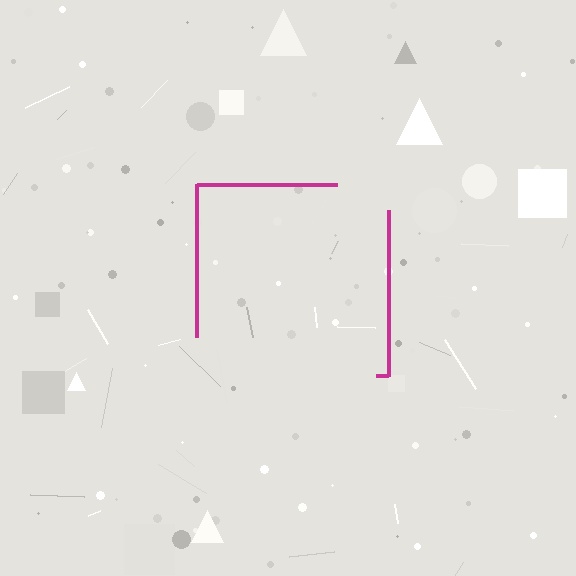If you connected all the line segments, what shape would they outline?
They would outline a square.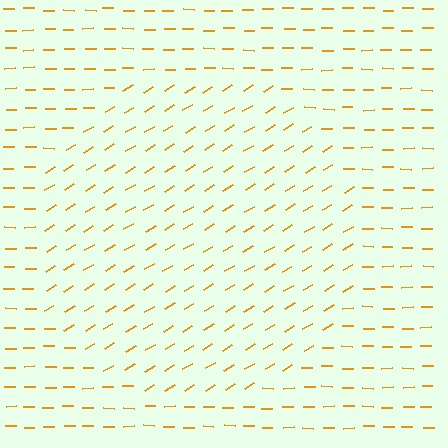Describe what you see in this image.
The image is filled with small orange line segments. A circle region in the image has lines oriented differently from the surrounding lines, creating a visible texture boundary.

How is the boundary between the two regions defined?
The boundary is defined purely by a change in line orientation (approximately 31 degrees difference). All lines are the same color and thickness.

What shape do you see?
I see a circle.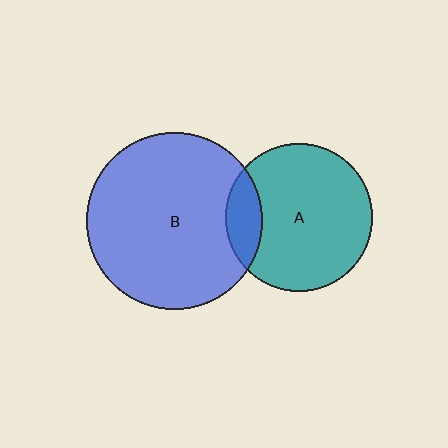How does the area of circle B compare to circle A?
Approximately 1.4 times.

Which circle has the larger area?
Circle B (blue).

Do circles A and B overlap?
Yes.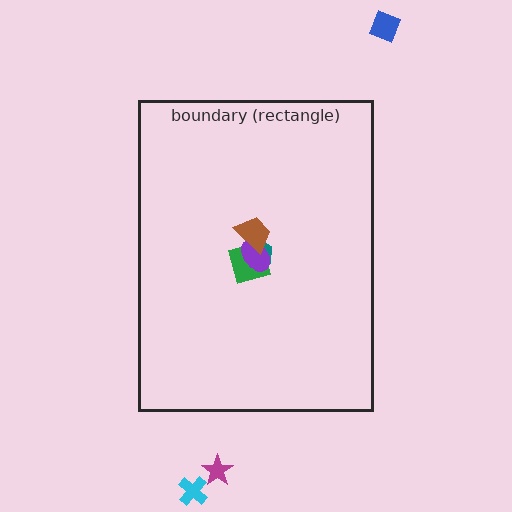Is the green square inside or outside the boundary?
Inside.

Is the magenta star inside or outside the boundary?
Outside.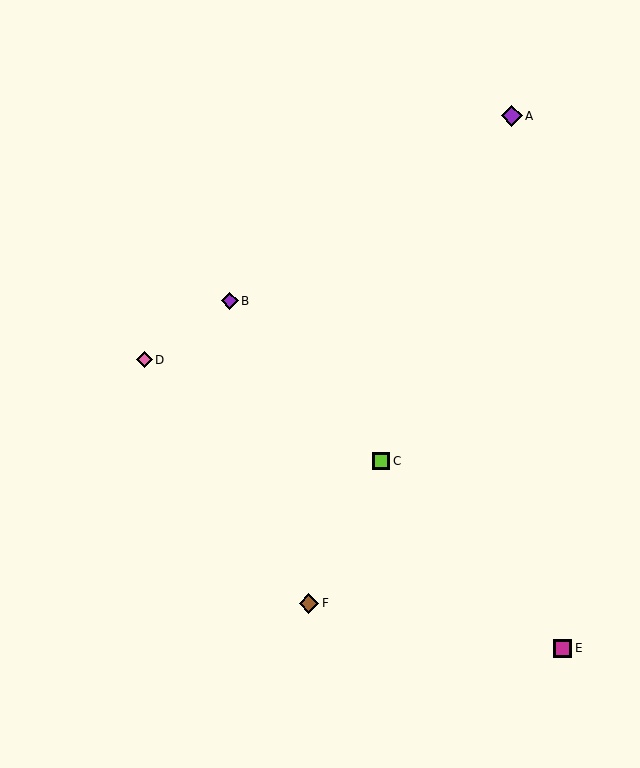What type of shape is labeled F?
Shape F is a brown diamond.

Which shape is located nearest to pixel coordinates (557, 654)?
The magenta square (labeled E) at (563, 648) is nearest to that location.